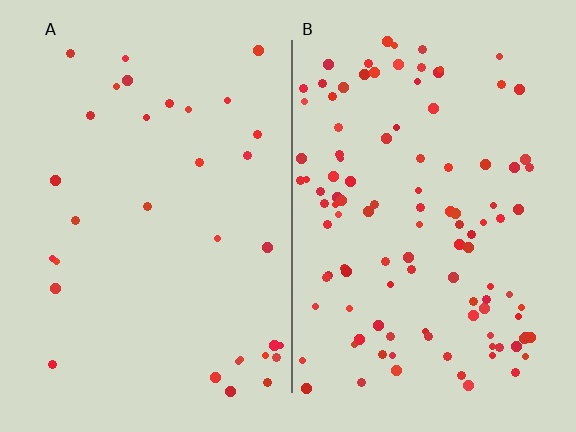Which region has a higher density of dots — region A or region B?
B (the right).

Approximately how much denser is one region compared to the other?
Approximately 3.4× — region B over region A.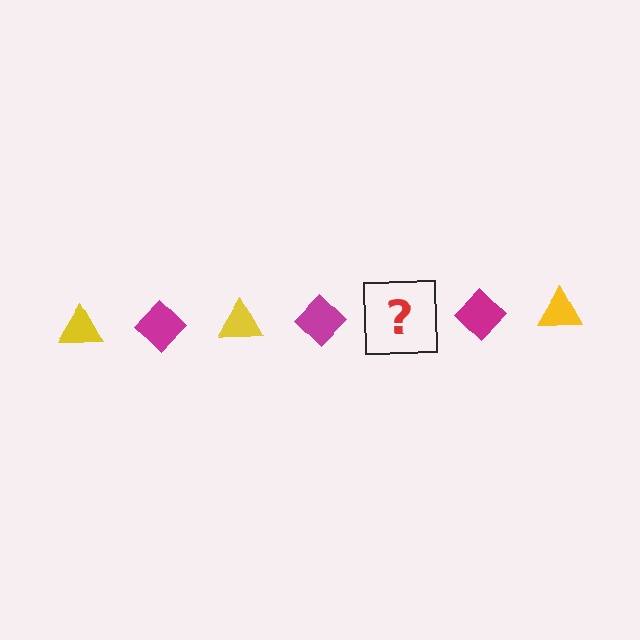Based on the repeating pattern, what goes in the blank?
The blank should be a yellow triangle.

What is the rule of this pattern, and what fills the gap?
The rule is that the pattern alternates between yellow triangle and magenta diamond. The gap should be filled with a yellow triangle.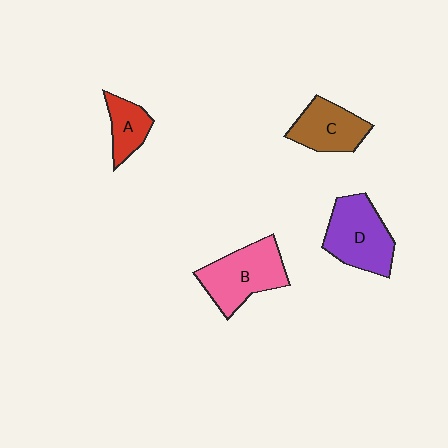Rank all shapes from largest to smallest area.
From largest to smallest: B (pink), D (purple), C (brown), A (red).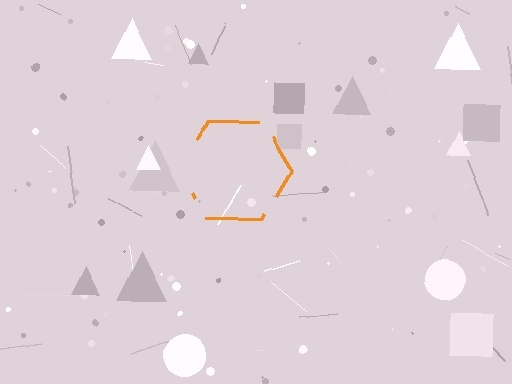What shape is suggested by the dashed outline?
The dashed outline suggests a hexagon.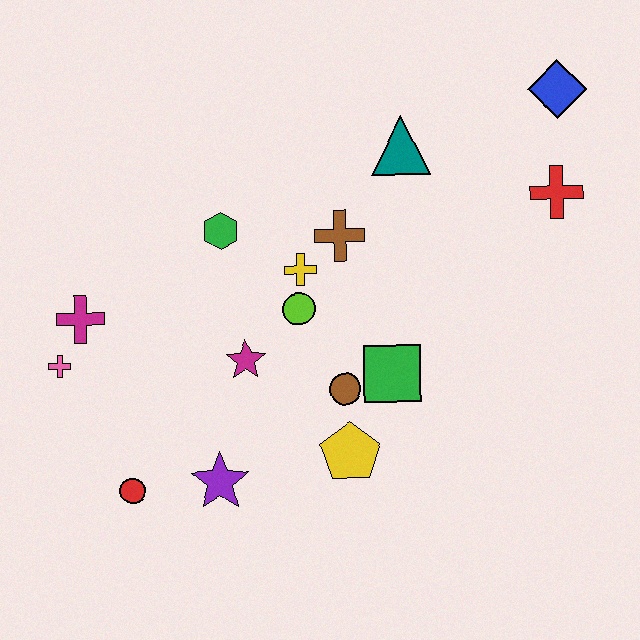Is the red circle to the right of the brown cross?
No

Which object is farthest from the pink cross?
The blue diamond is farthest from the pink cross.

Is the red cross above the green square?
Yes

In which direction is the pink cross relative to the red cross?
The pink cross is to the left of the red cross.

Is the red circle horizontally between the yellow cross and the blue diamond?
No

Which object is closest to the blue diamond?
The red cross is closest to the blue diamond.